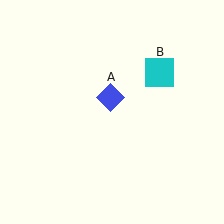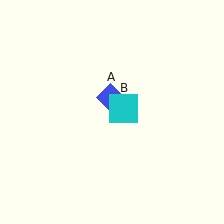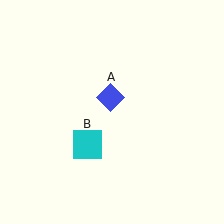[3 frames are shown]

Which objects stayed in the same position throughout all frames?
Blue diamond (object A) remained stationary.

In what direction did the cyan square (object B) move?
The cyan square (object B) moved down and to the left.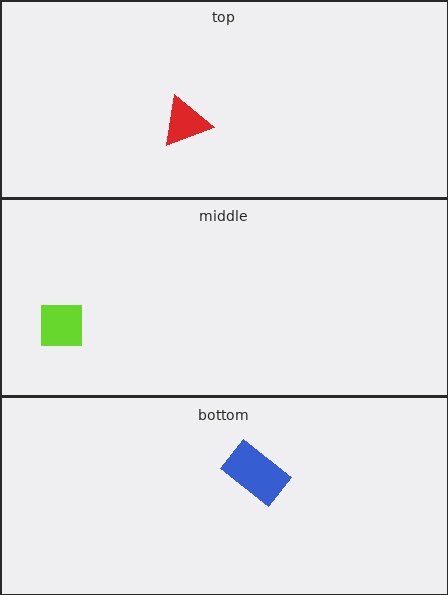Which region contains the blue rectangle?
The bottom region.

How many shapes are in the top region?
1.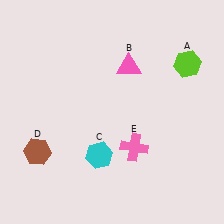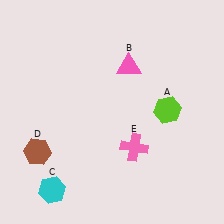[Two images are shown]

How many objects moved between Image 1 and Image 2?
2 objects moved between the two images.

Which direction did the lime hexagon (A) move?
The lime hexagon (A) moved down.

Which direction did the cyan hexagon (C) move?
The cyan hexagon (C) moved left.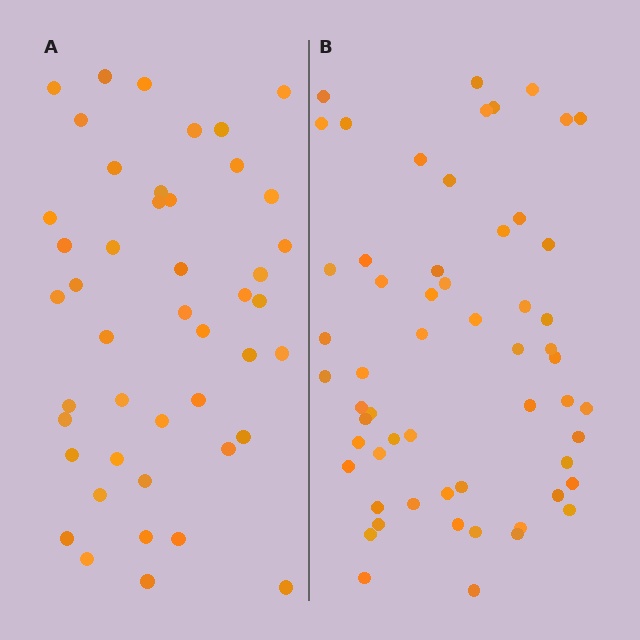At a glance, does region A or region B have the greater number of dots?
Region B (the right region) has more dots.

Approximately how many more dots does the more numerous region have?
Region B has approximately 15 more dots than region A.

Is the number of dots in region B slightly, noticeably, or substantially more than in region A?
Region B has noticeably more, but not dramatically so. The ratio is roughly 1.3 to 1.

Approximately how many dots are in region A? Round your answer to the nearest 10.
About 40 dots. (The exact count is 45, which rounds to 40.)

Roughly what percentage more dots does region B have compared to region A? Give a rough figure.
About 30% more.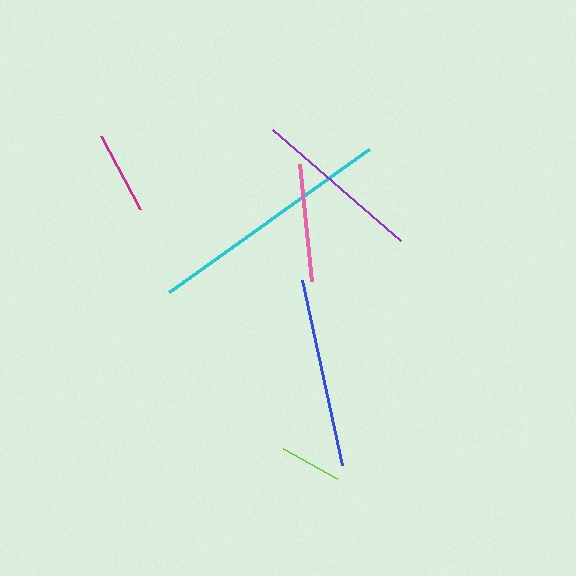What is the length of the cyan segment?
The cyan segment is approximately 246 pixels long.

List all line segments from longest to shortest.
From longest to shortest: cyan, blue, purple, pink, magenta, lime.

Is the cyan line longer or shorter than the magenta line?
The cyan line is longer than the magenta line.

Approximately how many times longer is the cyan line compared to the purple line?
The cyan line is approximately 1.5 times the length of the purple line.